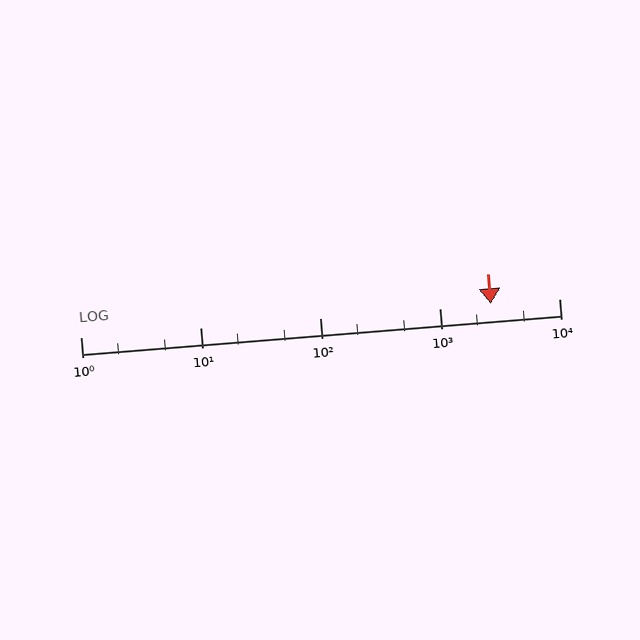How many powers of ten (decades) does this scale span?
The scale spans 4 decades, from 1 to 10000.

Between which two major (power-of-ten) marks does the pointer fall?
The pointer is between 1000 and 10000.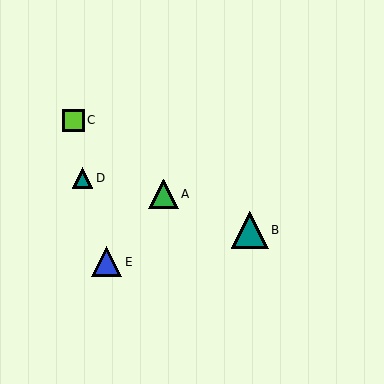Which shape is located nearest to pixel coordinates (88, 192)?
The teal triangle (labeled D) at (83, 178) is nearest to that location.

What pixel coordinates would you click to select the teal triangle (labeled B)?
Click at (250, 230) to select the teal triangle B.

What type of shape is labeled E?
Shape E is a blue triangle.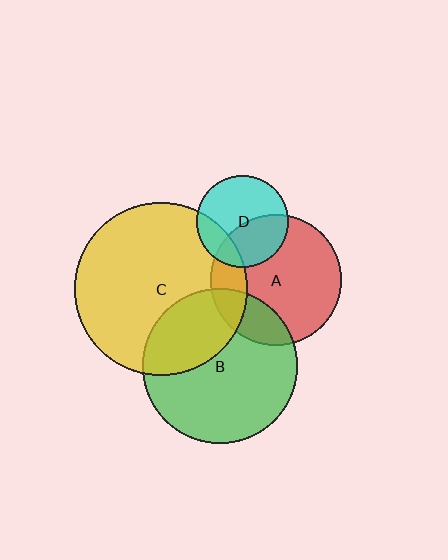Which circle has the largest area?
Circle C (yellow).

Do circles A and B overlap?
Yes.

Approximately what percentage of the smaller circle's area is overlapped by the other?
Approximately 20%.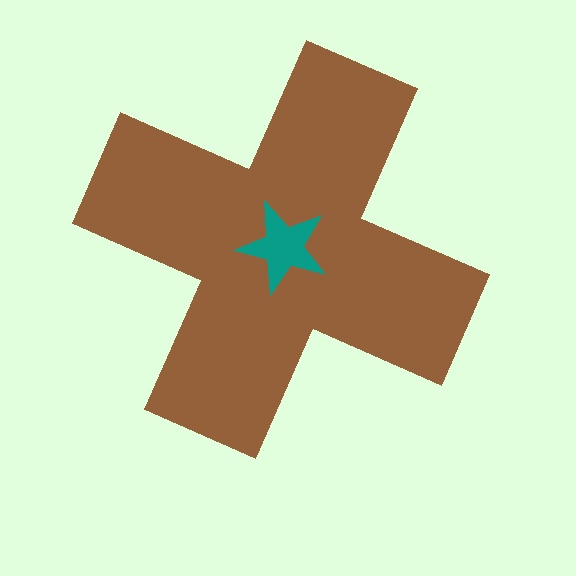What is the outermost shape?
The brown cross.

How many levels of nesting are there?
2.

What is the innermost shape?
The teal star.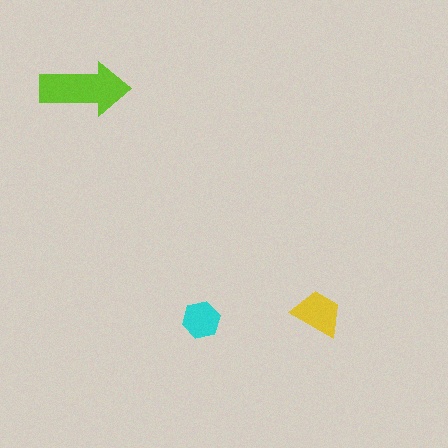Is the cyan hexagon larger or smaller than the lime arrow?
Smaller.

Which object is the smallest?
The cyan hexagon.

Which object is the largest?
The lime arrow.